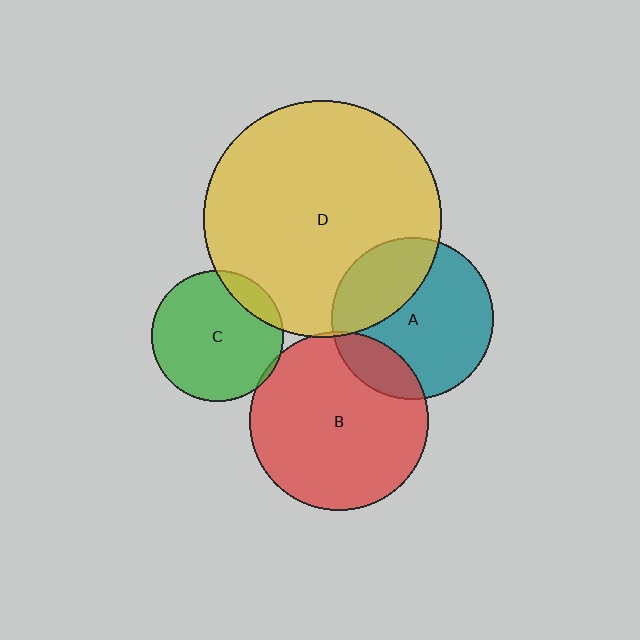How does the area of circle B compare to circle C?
Approximately 1.9 times.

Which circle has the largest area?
Circle D (yellow).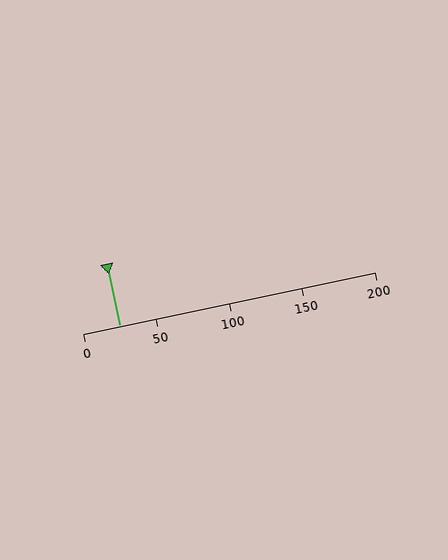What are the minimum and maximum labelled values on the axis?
The axis runs from 0 to 200.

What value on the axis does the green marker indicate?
The marker indicates approximately 25.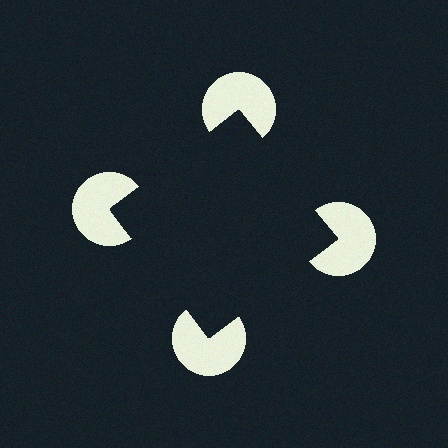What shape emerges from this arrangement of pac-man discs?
An illusory square — its edges are inferred from the aligned wedge cuts in the pac-man discs, not physically drawn.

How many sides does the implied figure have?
4 sides.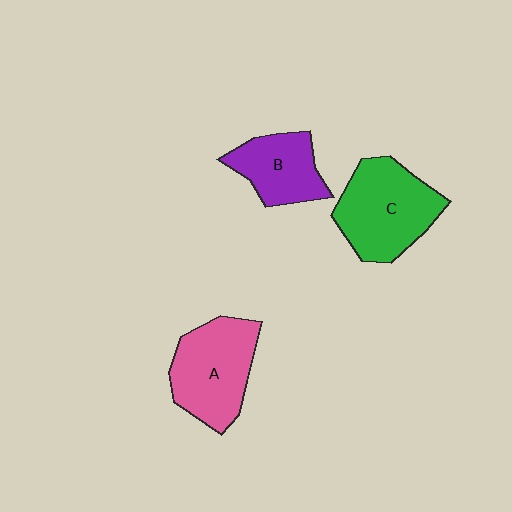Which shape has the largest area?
Shape C (green).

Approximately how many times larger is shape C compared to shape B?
Approximately 1.5 times.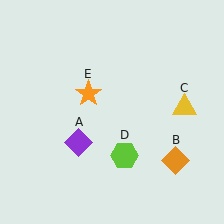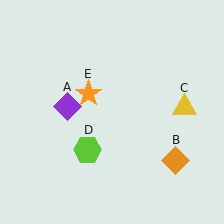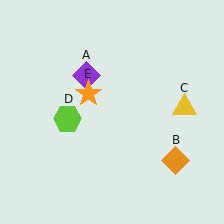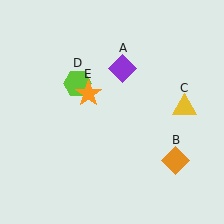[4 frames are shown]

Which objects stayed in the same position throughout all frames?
Orange diamond (object B) and yellow triangle (object C) and orange star (object E) remained stationary.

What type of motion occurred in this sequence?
The purple diamond (object A), lime hexagon (object D) rotated clockwise around the center of the scene.